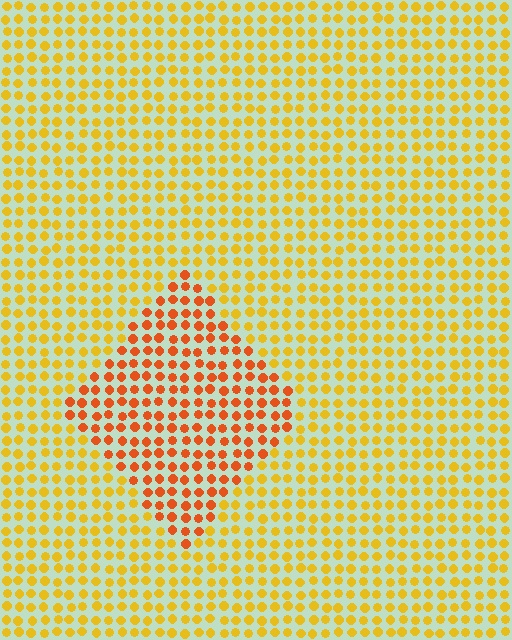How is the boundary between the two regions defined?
The boundary is defined purely by a slight shift in hue (about 32 degrees). Spacing, size, and orientation are identical on both sides.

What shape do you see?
I see a diamond.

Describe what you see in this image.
The image is filled with small yellow elements in a uniform arrangement. A diamond-shaped region is visible where the elements are tinted to a slightly different hue, forming a subtle color boundary.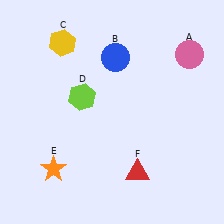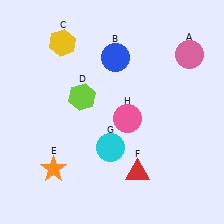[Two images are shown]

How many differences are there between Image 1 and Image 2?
There are 2 differences between the two images.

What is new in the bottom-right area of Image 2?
A pink circle (H) was added in the bottom-right area of Image 2.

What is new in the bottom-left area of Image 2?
A cyan circle (G) was added in the bottom-left area of Image 2.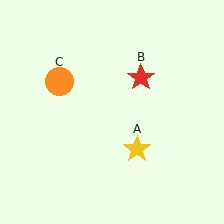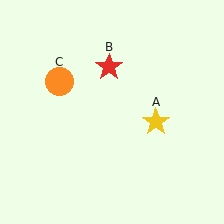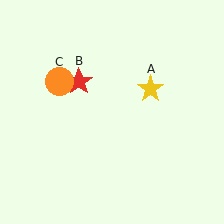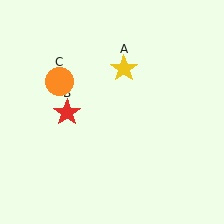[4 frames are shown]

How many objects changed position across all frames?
2 objects changed position: yellow star (object A), red star (object B).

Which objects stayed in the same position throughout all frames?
Orange circle (object C) remained stationary.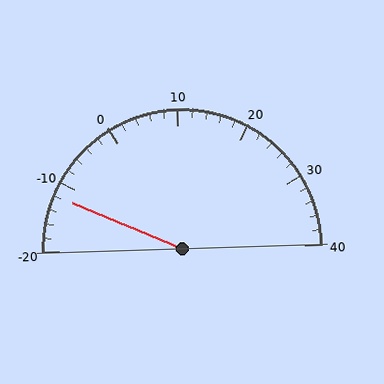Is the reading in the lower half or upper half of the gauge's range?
The reading is in the lower half of the range (-20 to 40).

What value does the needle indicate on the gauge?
The needle indicates approximately -12.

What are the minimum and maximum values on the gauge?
The gauge ranges from -20 to 40.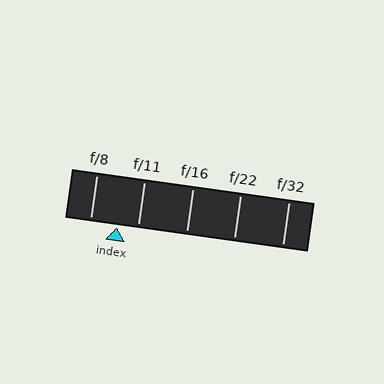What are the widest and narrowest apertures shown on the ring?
The widest aperture shown is f/8 and the narrowest is f/32.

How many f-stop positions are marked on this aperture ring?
There are 5 f-stop positions marked.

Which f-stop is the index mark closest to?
The index mark is closest to f/11.